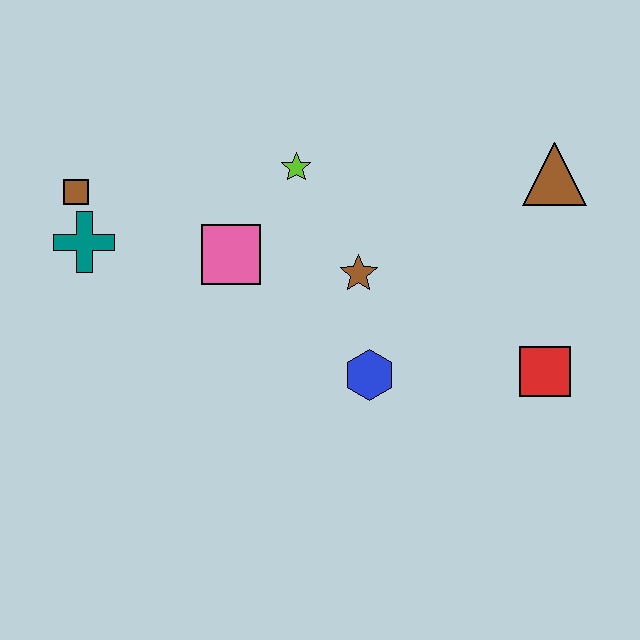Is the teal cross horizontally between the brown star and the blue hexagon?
No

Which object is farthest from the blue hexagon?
The brown square is farthest from the blue hexagon.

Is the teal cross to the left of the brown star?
Yes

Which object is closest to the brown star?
The blue hexagon is closest to the brown star.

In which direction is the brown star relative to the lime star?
The brown star is below the lime star.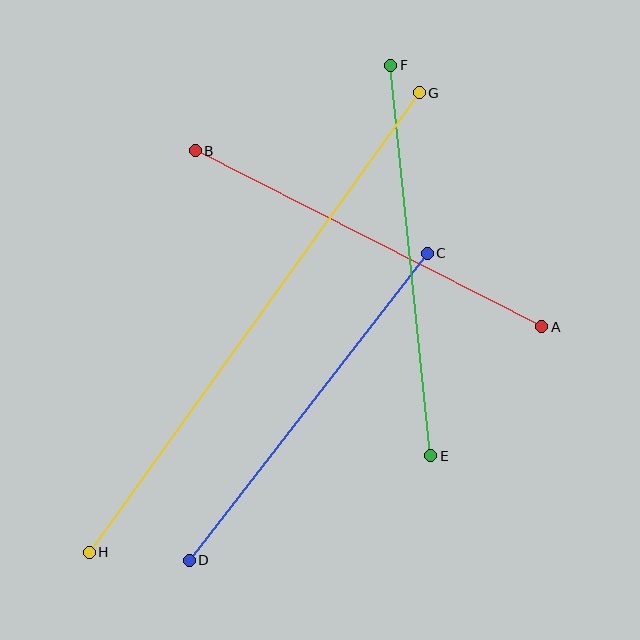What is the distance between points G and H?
The distance is approximately 566 pixels.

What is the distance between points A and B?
The distance is approximately 388 pixels.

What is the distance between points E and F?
The distance is approximately 393 pixels.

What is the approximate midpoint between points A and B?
The midpoint is at approximately (369, 239) pixels.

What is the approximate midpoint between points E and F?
The midpoint is at approximately (411, 260) pixels.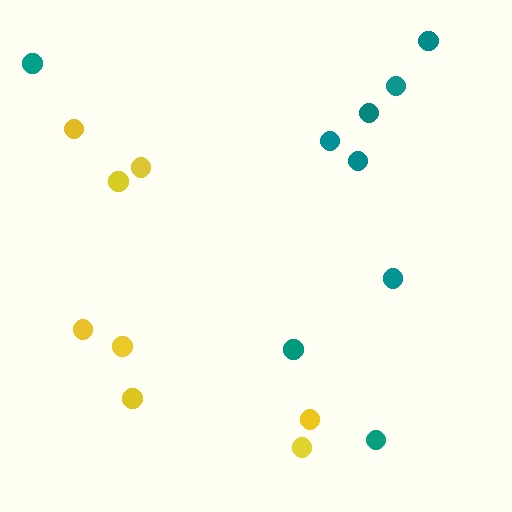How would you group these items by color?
There are 2 groups: one group of yellow circles (8) and one group of teal circles (9).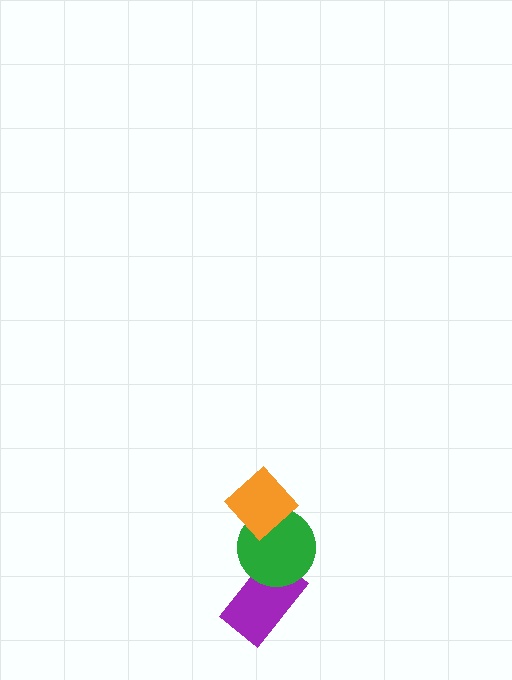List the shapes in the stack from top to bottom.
From top to bottom: the orange diamond, the green circle, the purple rectangle.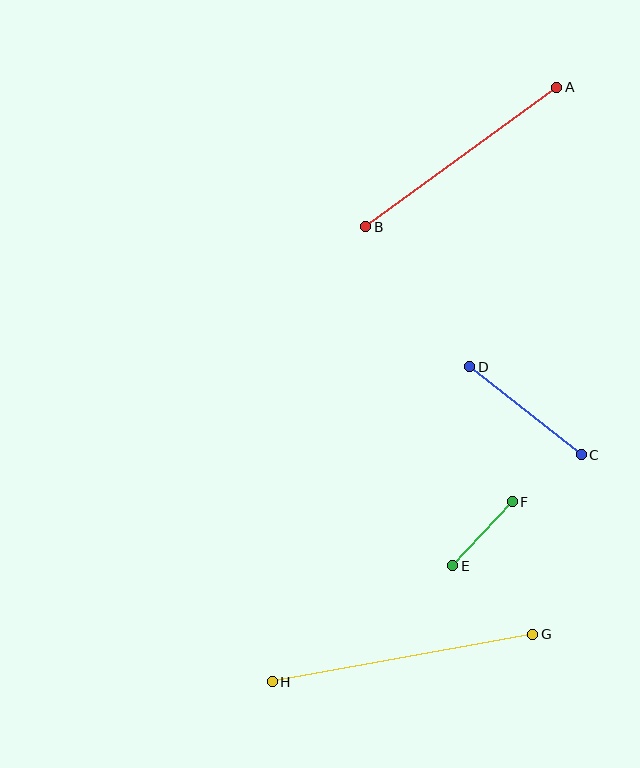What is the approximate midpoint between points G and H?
The midpoint is at approximately (402, 658) pixels.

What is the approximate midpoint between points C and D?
The midpoint is at approximately (525, 411) pixels.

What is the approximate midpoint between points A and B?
The midpoint is at approximately (461, 157) pixels.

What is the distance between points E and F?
The distance is approximately 87 pixels.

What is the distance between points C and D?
The distance is approximately 142 pixels.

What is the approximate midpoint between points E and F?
The midpoint is at approximately (482, 534) pixels.